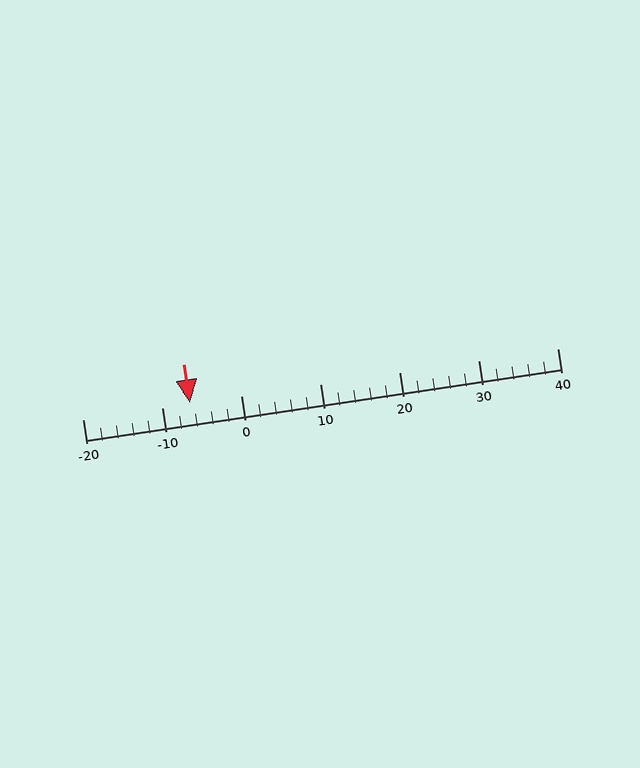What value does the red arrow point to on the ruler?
The red arrow points to approximately -6.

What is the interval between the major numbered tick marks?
The major tick marks are spaced 10 units apart.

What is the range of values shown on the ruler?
The ruler shows values from -20 to 40.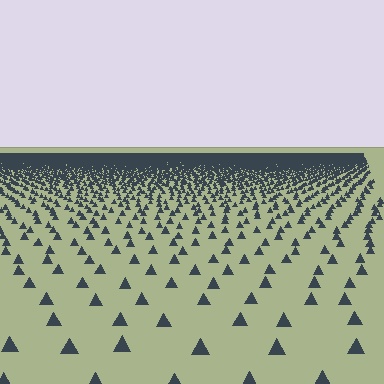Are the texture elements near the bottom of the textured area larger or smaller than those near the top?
Larger. Near the bottom, elements are closer to the viewer and appear at a bigger on-screen size.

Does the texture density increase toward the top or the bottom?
Density increases toward the top.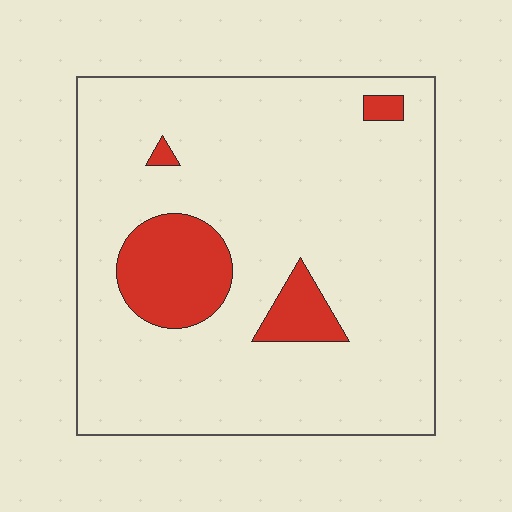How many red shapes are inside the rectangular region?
4.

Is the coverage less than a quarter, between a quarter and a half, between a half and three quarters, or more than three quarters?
Less than a quarter.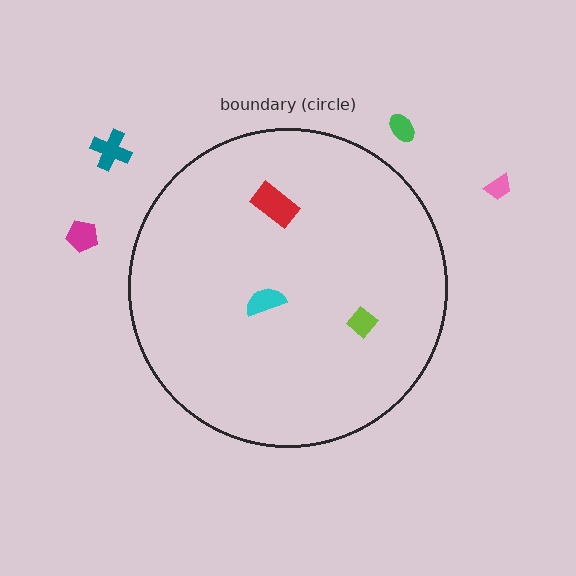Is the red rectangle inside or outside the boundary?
Inside.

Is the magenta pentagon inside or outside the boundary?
Outside.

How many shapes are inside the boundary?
3 inside, 4 outside.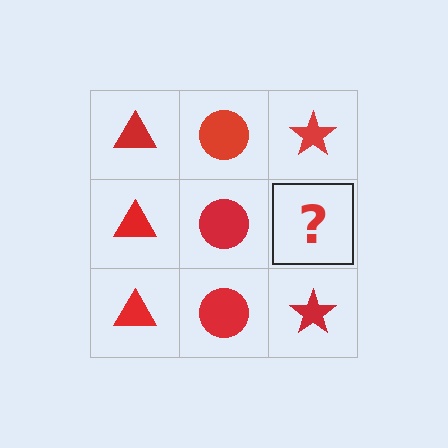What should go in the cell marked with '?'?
The missing cell should contain a red star.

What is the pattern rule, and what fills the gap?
The rule is that each column has a consistent shape. The gap should be filled with a red star.